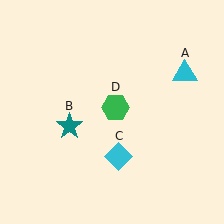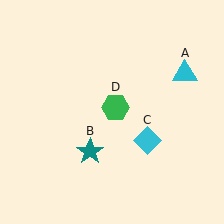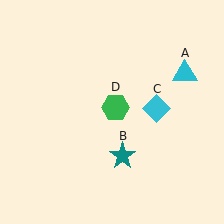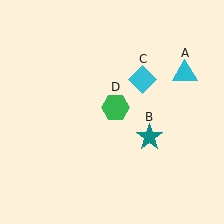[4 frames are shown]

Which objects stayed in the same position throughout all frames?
Cyan triangle (object A) and green hexagon (object D) remained stationary.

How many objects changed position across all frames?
2 objects changed position: teal star (object B), cyan diamond (object C).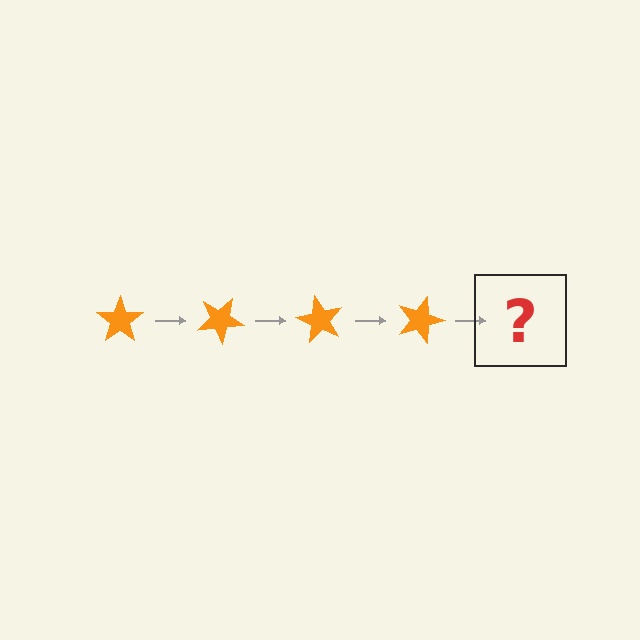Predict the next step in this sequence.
The next step is an orange star rotated 120 degrees.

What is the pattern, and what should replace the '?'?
The pattern is that the star rotates 30 degrees each step. The '?' should be an orange star rotated 120 degrees.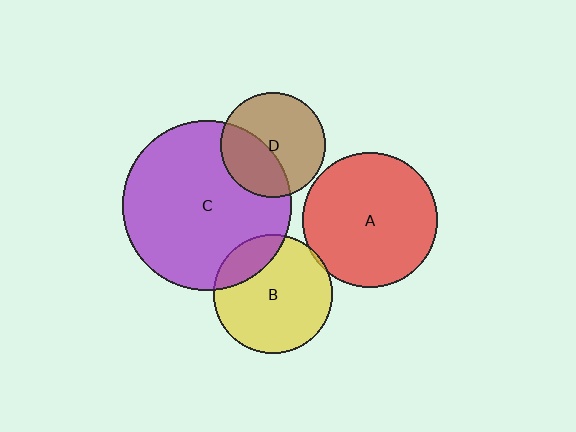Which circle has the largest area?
Circle C (purple).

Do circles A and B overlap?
Yes.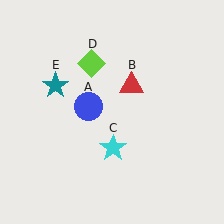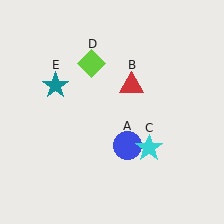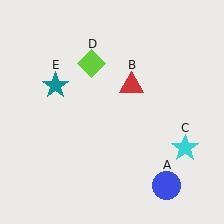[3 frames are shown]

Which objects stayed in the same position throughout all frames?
Red triangle (object B) and lime diamond (object D) and teal star (object E) remained stationary.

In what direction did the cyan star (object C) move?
The cyan star (object C) moved right.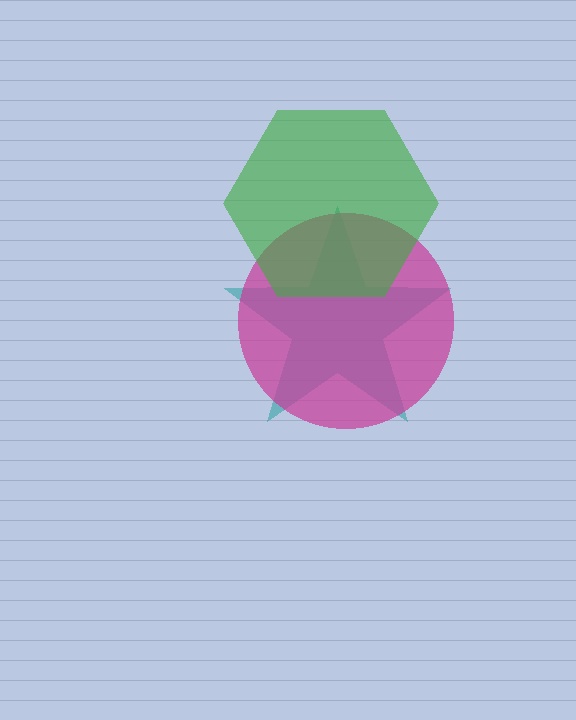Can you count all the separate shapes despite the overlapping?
Yes, there are 3 separate shapes.